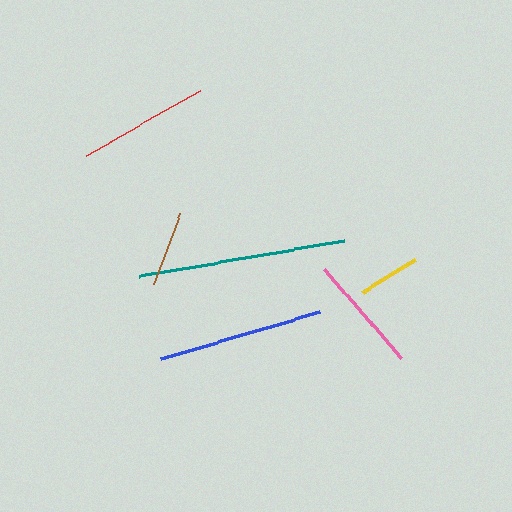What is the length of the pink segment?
The pink segment is approximately 118 pixels long.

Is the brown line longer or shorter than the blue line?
The blue line is longer than the brown line.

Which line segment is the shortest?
The yellow line is the shortest at approximately 62 pixels.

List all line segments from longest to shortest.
From longest to shortest: teal, blue, red, pink, brown, yellow.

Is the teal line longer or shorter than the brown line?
The teal line is longer than the brown line.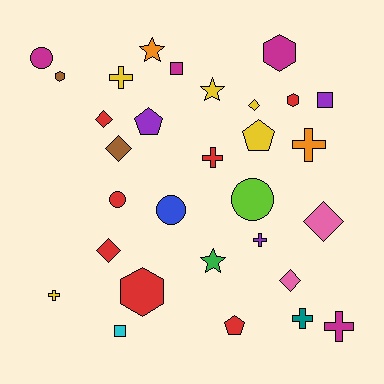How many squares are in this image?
There are 3 squares.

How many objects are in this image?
There are 30 objects.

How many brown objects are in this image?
There are 2 brown objects.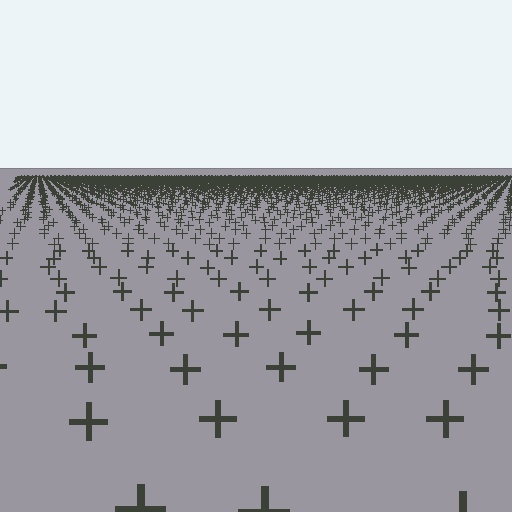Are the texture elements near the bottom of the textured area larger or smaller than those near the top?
Larger. Near the bottom, elements are closer to the viewer and appear at a bigger on-screen size.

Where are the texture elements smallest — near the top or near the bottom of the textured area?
Near the top.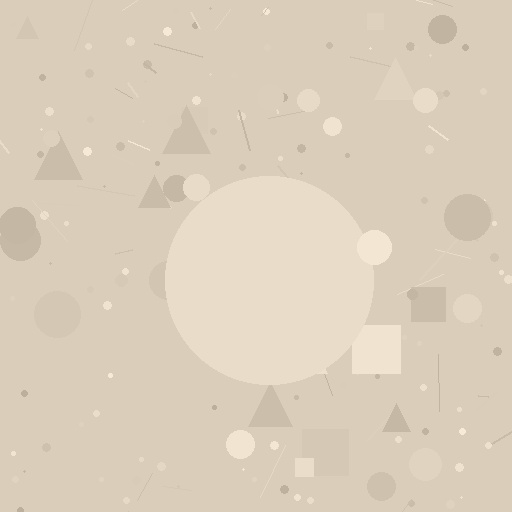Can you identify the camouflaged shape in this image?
The camouflaged shape is a circle.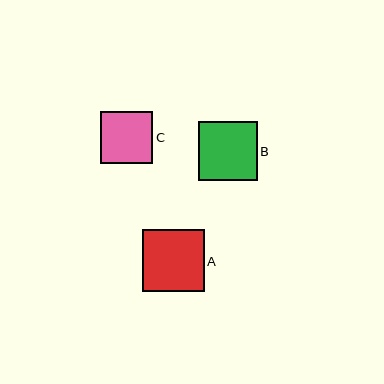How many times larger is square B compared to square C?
Square B is approximately 1.1 times the size of square C.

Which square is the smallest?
Square C is the smallest with a size of approximately 52 pixels.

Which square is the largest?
Square A is the largest with a size of approximately 62 pixels.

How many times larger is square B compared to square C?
Square B is approximately 1.1 times the size of square C.